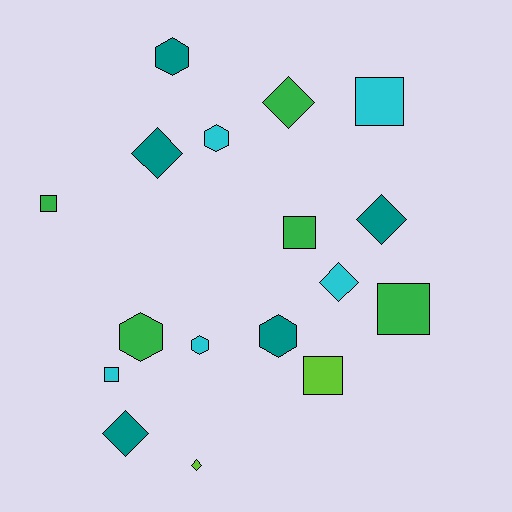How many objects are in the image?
There are 17 objects.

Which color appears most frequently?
Green, with 5 objects.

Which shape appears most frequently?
Diamond, with 6 objects.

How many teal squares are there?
There are no teal squares.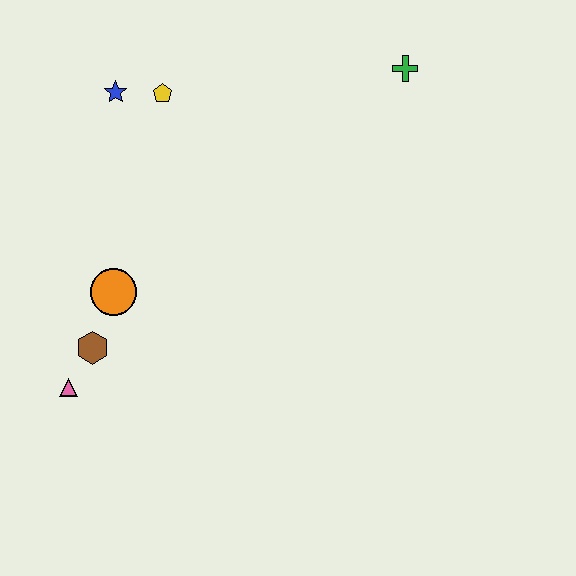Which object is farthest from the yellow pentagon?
The pink triangle is farthest from the yellow pentagon.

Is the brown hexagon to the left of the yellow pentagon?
Yes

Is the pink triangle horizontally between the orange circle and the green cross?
No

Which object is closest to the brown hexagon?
The pink triangle is closest to the brown hexagon.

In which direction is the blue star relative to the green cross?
The blue star is to the left of the green cross.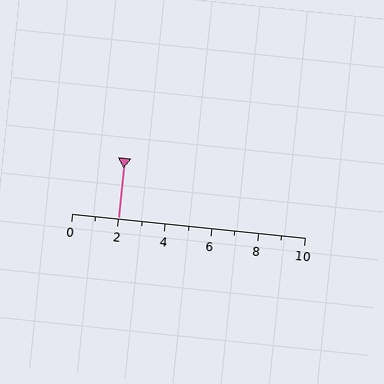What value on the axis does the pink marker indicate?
The marker indicates approximately 2.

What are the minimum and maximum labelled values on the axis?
The axis runs from 0 to 10.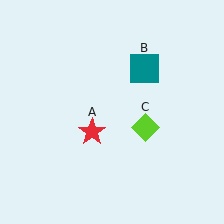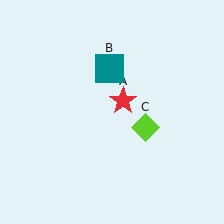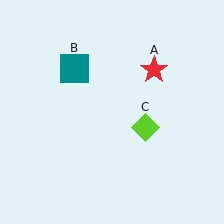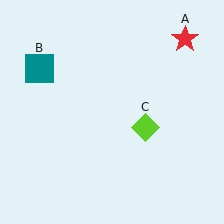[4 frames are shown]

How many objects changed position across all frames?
2 objects changed position: red star (object A), teal square (object B).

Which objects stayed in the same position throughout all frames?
Lime diamond (object C) remained stationary.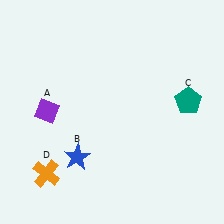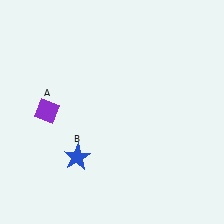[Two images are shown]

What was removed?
The orange cross (D), the teal pentagon (C) were removed in Image 2.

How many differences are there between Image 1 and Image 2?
There are 2 differences between the two images.